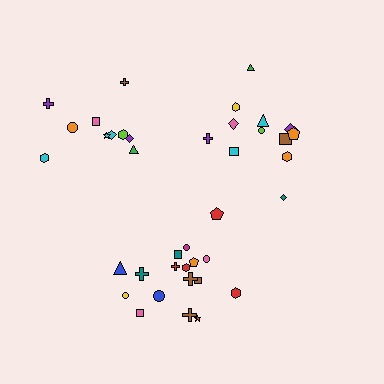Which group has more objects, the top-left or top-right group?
The top-right group.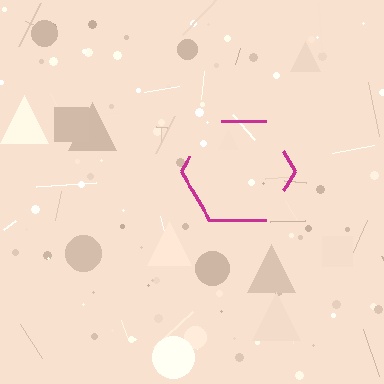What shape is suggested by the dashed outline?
The dashed outline suggests a hexagon.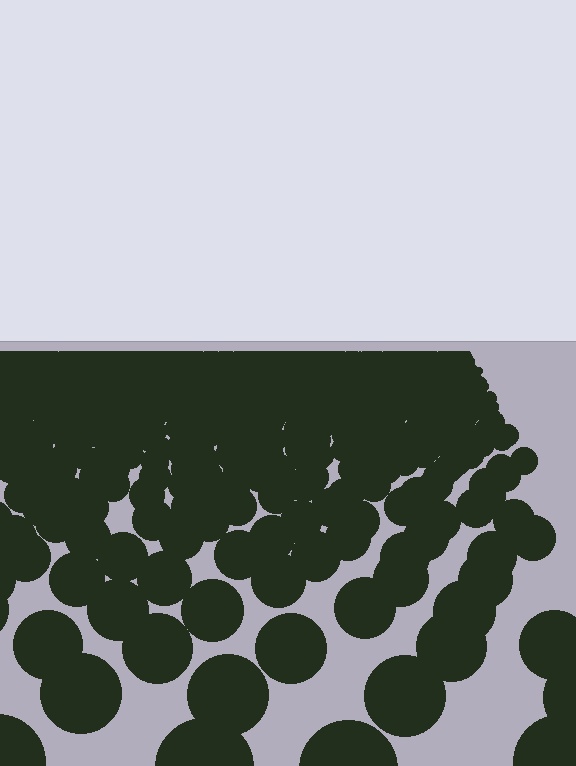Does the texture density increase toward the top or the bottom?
Density increases toward the top.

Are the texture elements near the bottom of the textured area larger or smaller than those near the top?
Larger. Near the bottom, elements are closer to the viewer and appear at a bigger on-screen size.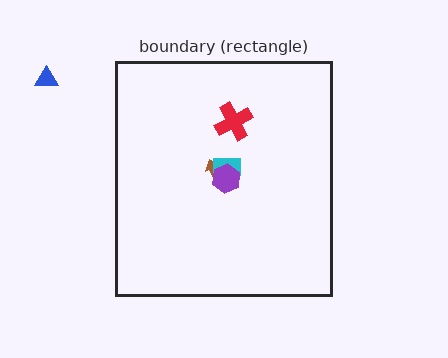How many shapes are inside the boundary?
4 inside, 1 outside.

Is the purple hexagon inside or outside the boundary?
Inside.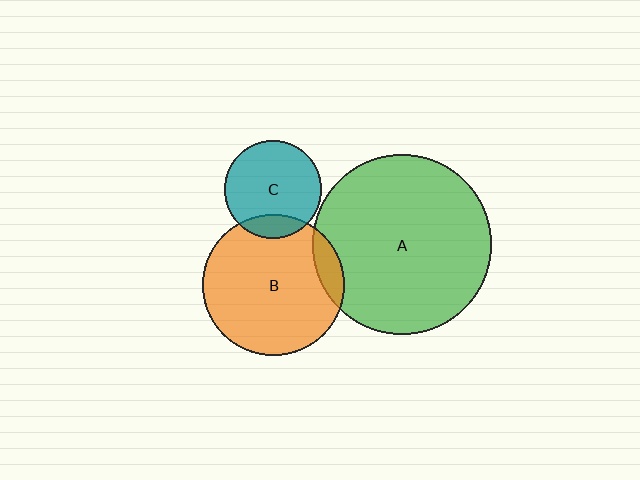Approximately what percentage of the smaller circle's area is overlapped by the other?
Approximately 10%.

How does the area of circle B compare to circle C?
Approximately 2.1 times.